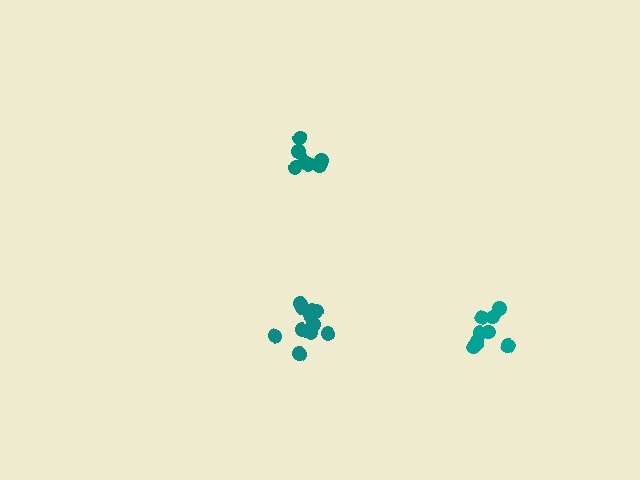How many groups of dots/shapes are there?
There are 3 groups.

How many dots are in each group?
Group 1: 7 dots, Group 2: 9 dots, Group 3: 12 dots (28 total).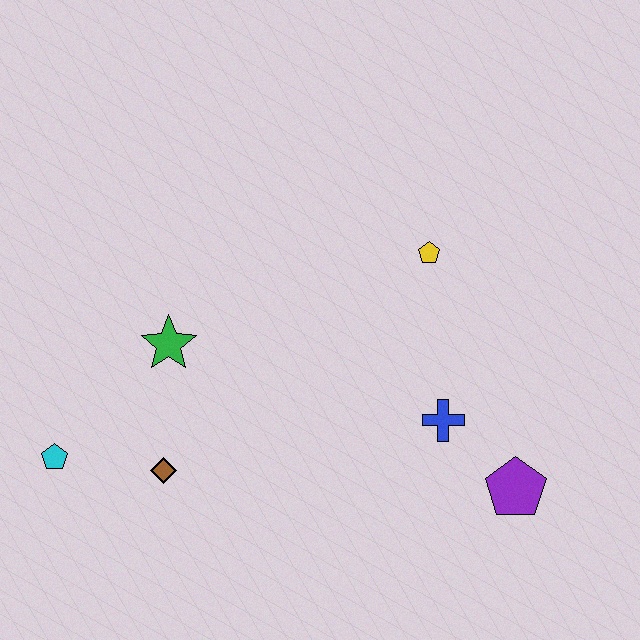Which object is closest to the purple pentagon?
The blue cross is closest to the purple pentagon.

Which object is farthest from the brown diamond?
The purple pentagon is farthest from the brown diamond.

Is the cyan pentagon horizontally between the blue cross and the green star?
No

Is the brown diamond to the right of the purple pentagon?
No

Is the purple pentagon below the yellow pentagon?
Yes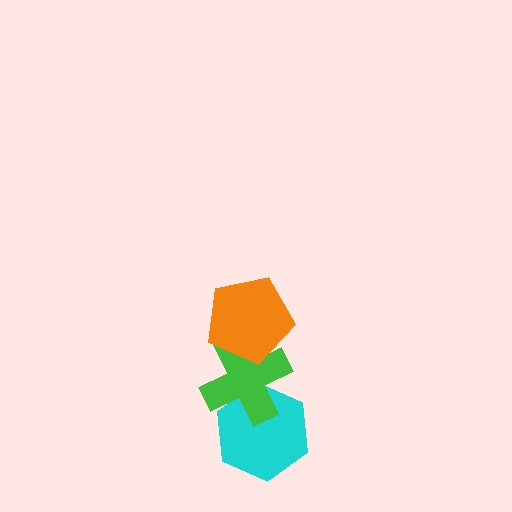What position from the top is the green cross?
The green cross is 2nd from the top.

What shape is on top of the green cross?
The orange pentagon is on top of the green cross.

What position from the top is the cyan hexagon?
The cyan hexagon is 3rd from the top.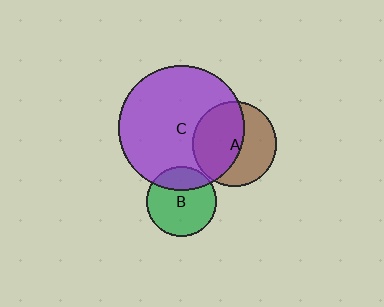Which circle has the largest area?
Circle C (purple).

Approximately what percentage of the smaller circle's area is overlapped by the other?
Approximately 55%.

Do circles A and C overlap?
Yes.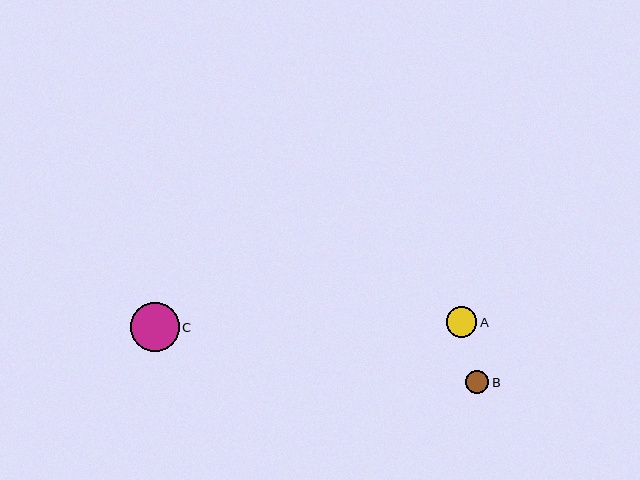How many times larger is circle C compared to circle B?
Circle C is approximately 2.1 times the size of circle B.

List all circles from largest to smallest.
From largest to smallest: C, A, B.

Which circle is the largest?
Circle C is the largest with a size of approximately 49 pixels.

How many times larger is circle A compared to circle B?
Circle A is approximately 1.3 times the size of circle B.